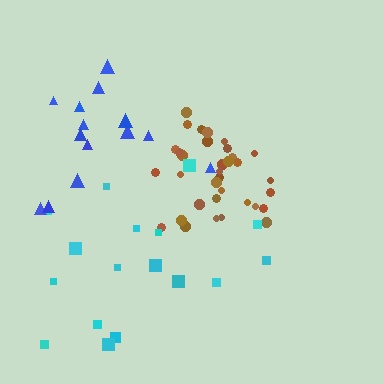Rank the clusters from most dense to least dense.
brown, blue, cyan.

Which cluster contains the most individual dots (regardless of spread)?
Brown (35).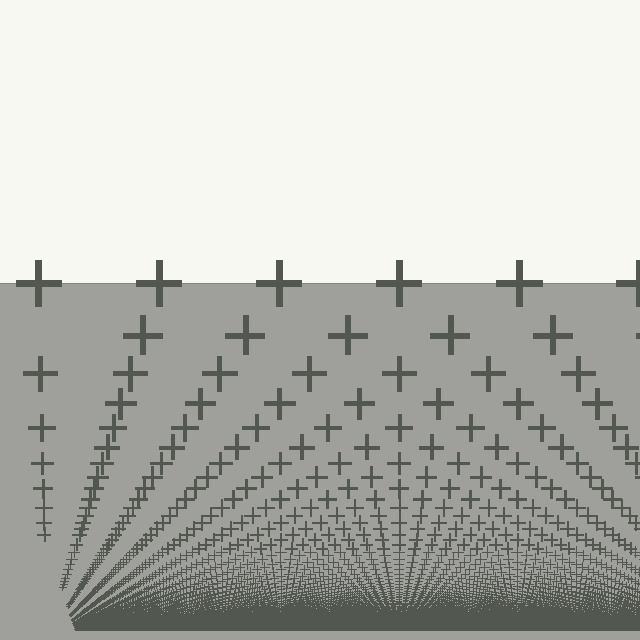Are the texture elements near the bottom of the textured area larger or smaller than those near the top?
Smaller. The gradient is inverted — elements near the bottom are smaller and denser.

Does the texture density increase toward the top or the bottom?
Density increases toward the bottom.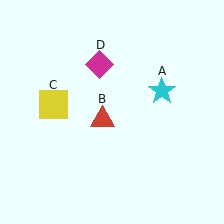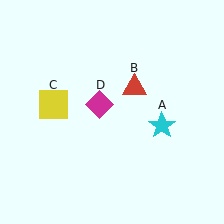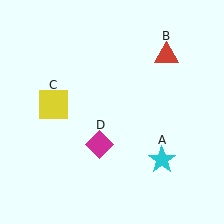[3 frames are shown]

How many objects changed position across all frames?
3 objects changed position: cyan star (object A), red triangle (object B), magenta diamond (object D).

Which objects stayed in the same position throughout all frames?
Yellow square (object C) remained stationary.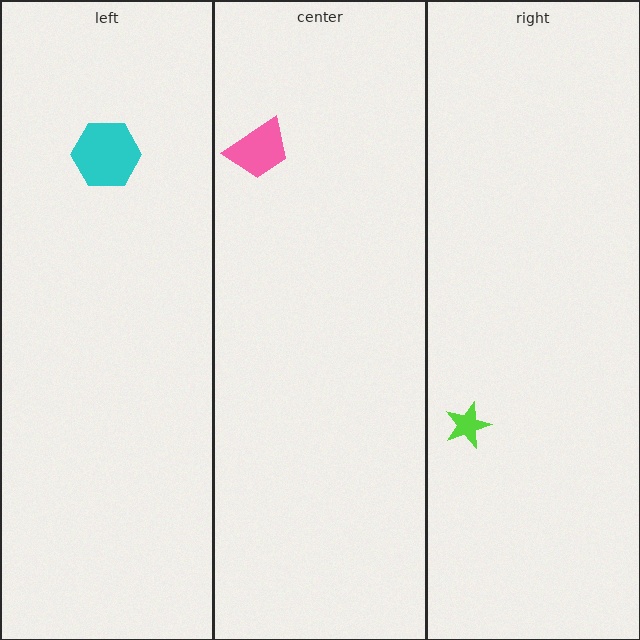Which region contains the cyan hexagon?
The left region.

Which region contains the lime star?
The right region.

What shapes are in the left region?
The cyan hexagon.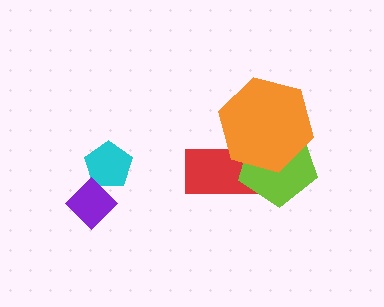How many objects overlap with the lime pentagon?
2 objects overlap with the lime pentagon.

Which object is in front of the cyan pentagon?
The purple diamond is in front of the cyan pentagon.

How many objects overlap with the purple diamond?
1 object overlaps with the purple diamond.